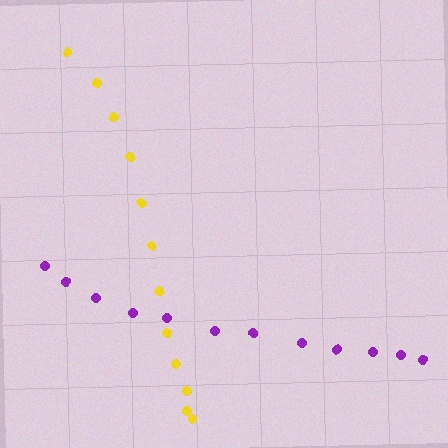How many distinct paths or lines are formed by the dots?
There are 2 distinct paths.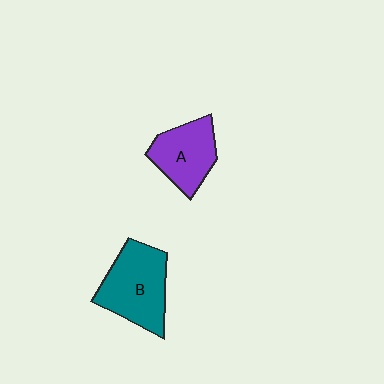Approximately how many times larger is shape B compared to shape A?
Approximately 1.3 times.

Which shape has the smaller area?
Shape A (purple).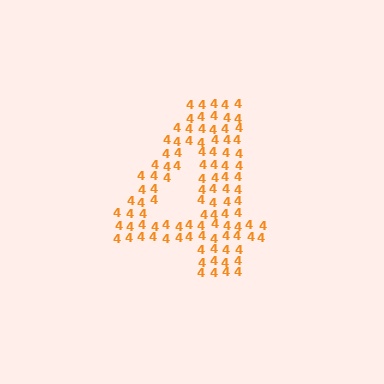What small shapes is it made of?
It is made of small digit 4's.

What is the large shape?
The large shape is the digit 4.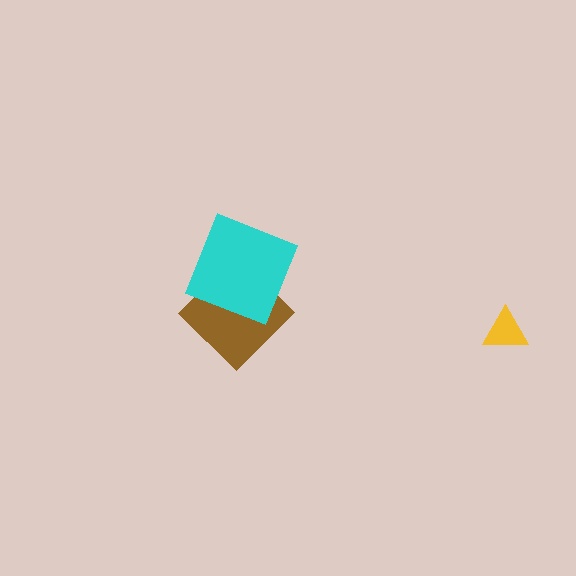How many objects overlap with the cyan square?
1 object overlaps with the cyan square.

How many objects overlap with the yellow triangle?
0 objects overlap with the yellow triangle.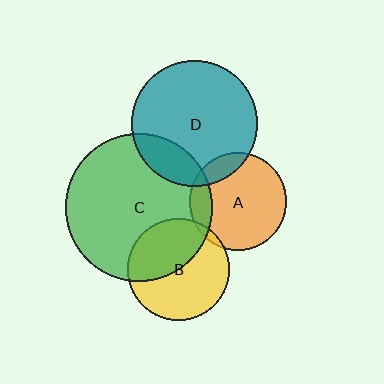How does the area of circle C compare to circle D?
Approximately 1.4 times.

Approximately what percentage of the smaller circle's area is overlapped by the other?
Approximately 15%.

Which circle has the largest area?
Circle C (green).